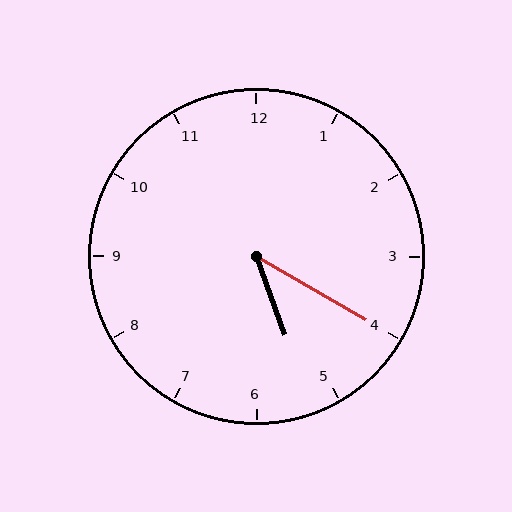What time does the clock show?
5:20.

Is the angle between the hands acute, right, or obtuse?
It is acute.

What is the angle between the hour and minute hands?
Approximately 40 degrees.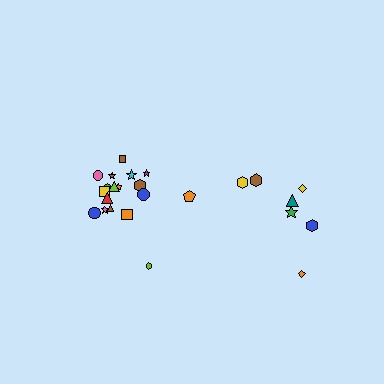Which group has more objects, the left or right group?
The left group.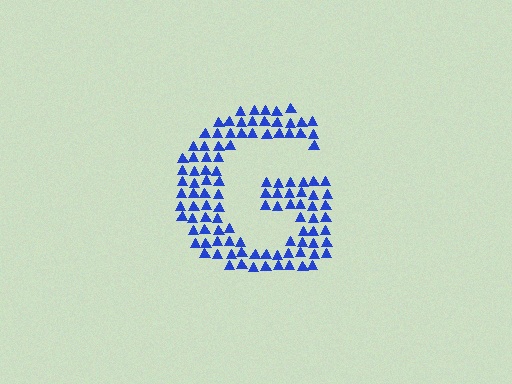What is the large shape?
The large shape is the letter G.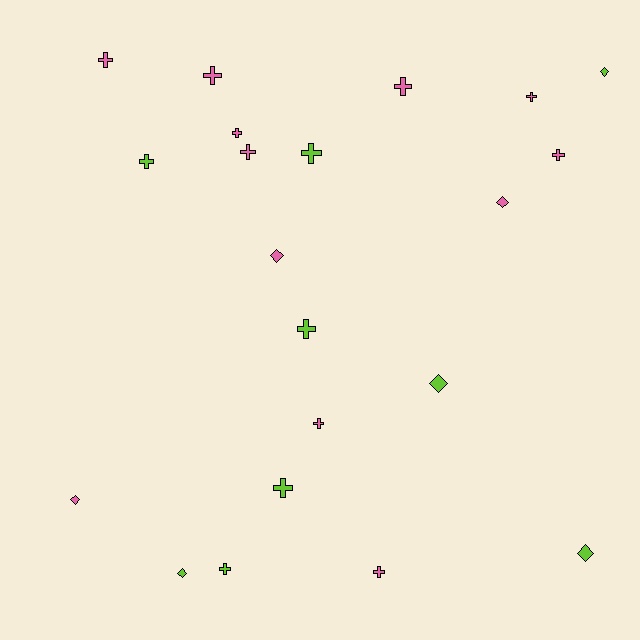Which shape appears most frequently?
Cross, with 14 objects.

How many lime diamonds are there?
There are 4 lime diamonds.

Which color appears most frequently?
Pink, with 12 objects.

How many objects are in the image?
There are 21 objects.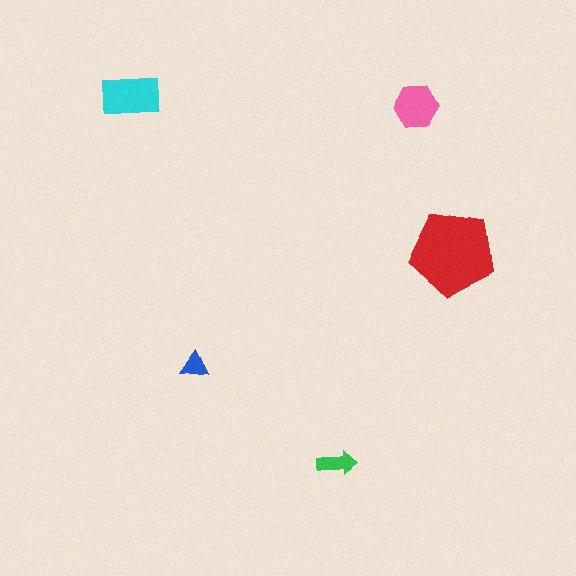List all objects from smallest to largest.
The blue triangle, the green arrow, the pink hexagon, the cyan rectangle, the red pentagon.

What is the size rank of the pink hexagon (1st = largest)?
3rd.